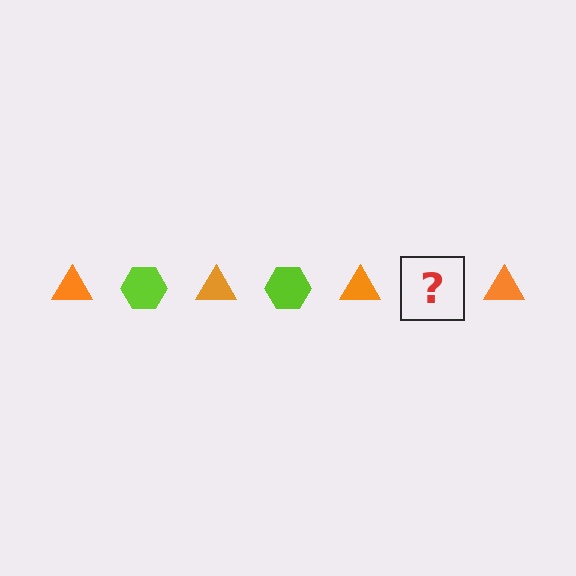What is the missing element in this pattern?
The missing element is a lime hexagon.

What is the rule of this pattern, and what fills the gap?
The rule is that the pattern alternates between orange triangle and lime hexagon. The gap should be filled with a lime hexagon.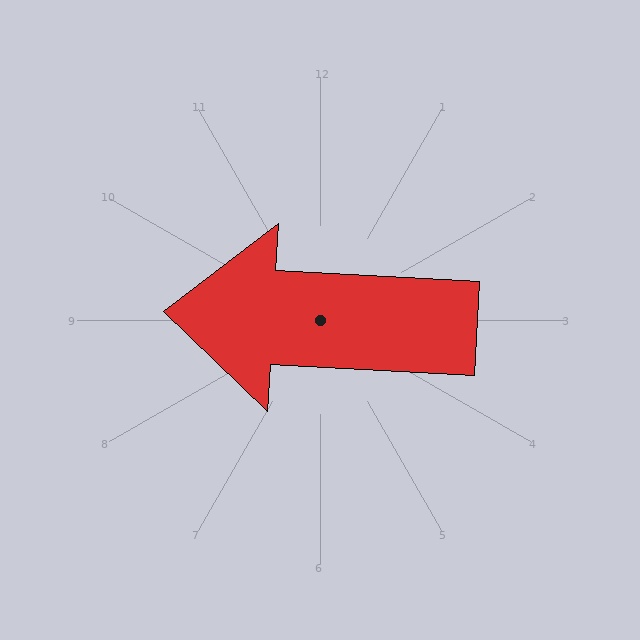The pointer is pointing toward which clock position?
Roughly 9 o'clock.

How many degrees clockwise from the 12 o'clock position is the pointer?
Approximately 273 degrees.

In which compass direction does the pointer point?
West.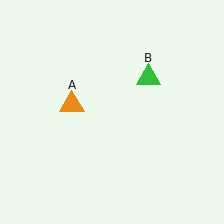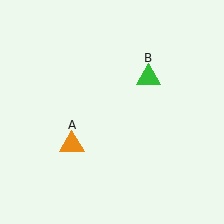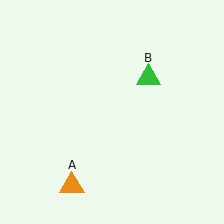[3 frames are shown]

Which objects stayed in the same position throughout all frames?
Green triangle (object B) remained stationary.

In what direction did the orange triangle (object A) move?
The orange triangle (object A) moved down.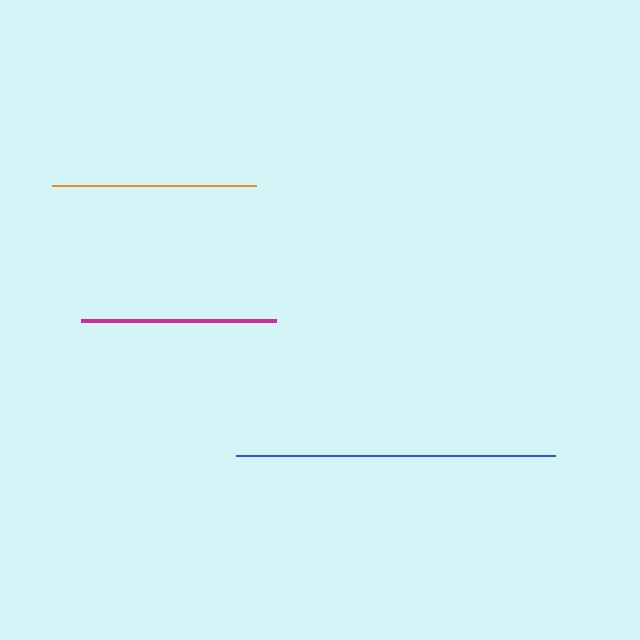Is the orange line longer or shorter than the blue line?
The blue line is longer than the orange line.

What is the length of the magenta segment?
The magenta segment is approximately 195 pixels long.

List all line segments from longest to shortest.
From longest to shortest: blue, orange, magenta.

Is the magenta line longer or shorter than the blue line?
The blue line is longer than the magenta line.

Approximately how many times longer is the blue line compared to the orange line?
The blue line is approximately 1.6 times the length of the orange line.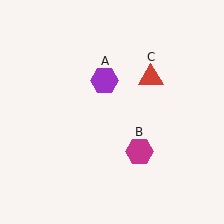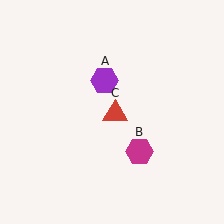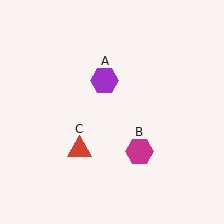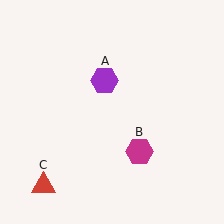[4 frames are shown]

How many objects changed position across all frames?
1 object changed position: red triangle (object C).